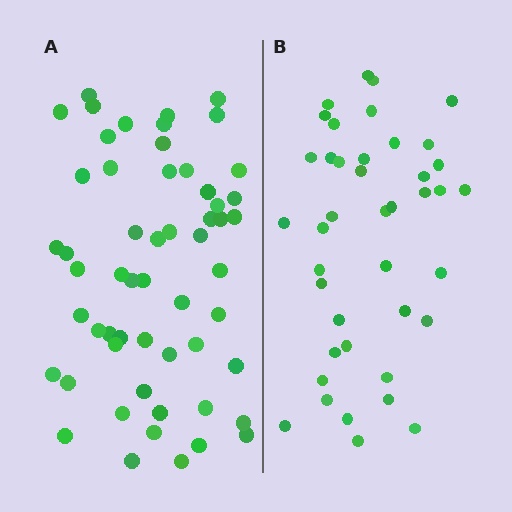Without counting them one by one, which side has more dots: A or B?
Region A (the left region) has more dots.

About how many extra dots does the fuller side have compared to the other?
Region A has approximately 15 more dots than region B.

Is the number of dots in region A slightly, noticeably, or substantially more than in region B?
Region A has noticeably more, but not dramatically so. The ratio is roughly 1.4 to 1.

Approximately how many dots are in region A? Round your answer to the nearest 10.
About 60 dots. (The exact count is 56, which rounds to 60.)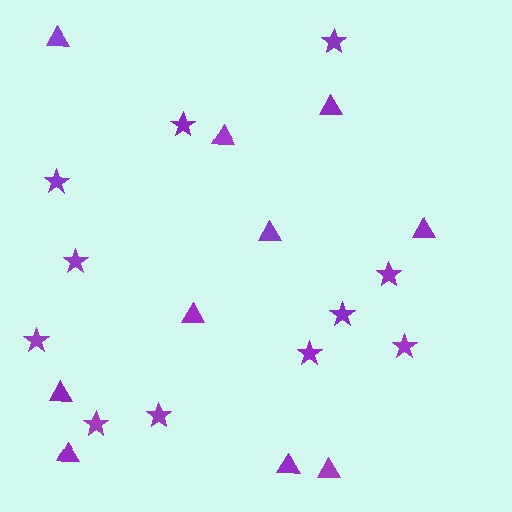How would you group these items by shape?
There are 2 groups: one group of stars (11) and one group of triangles (10).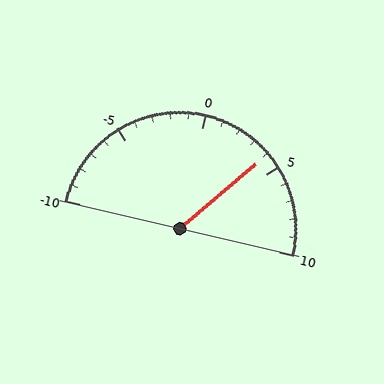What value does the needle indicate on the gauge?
The needle indicates approximately 4.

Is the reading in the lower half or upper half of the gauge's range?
The reading is in the upper half of the range (-10 to 10).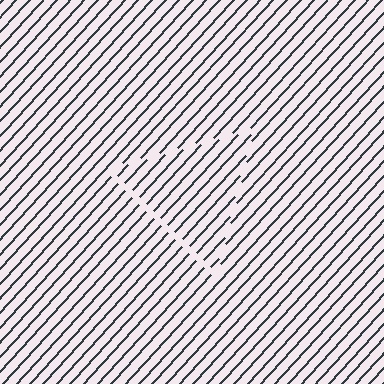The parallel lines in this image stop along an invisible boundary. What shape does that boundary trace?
An illusory triangle. The interior of the shape contains the same grating, shifted by half a period — the contour is defined by the phase discontinuity where line-ends from the inner and outer gratings abut.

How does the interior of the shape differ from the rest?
The interior of the shape contains the same grating, shifted by half a period — the contour is defined by the phase discontinuity where line-ends from the inner and outer gratings abut.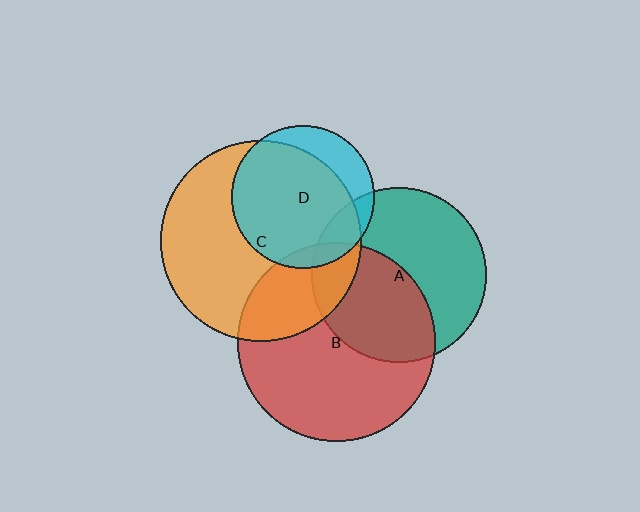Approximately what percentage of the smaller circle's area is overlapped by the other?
Approximately 15%.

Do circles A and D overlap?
Yes.